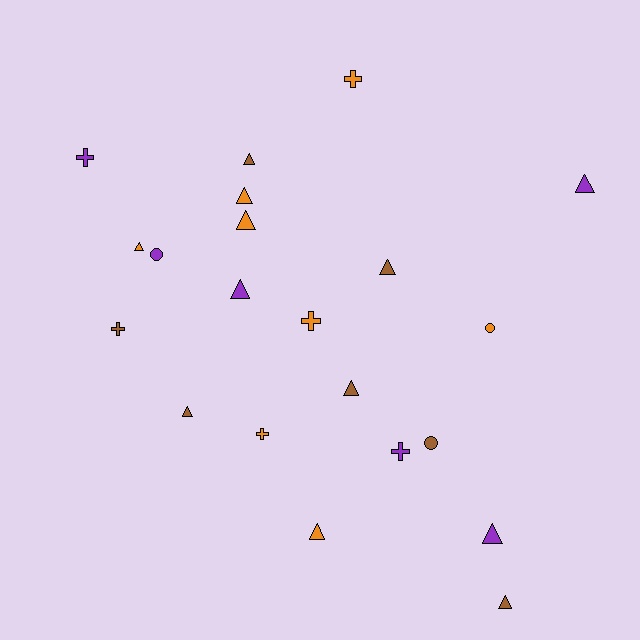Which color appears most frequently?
Orange, with 8 objects.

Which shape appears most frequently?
Triangle, with 12 objects.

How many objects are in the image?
There are 21 objects.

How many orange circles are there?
There is 1 orange circle.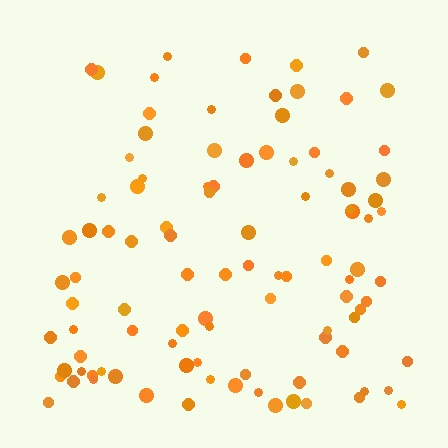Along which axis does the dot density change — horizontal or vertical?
Vertical.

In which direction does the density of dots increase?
From top to bottom, with the bottom side densest.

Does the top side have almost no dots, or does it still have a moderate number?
Still a moderate number, just noticeably fewer than the bottom.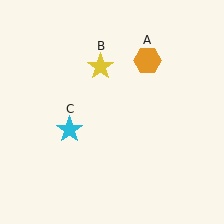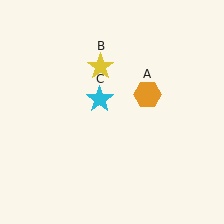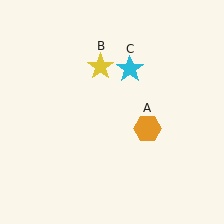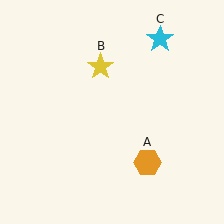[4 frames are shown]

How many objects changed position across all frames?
2 objects changed position: orange hexagon (object A), cyan star (object C).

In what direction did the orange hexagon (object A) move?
The orange hexagon (object A) moved down.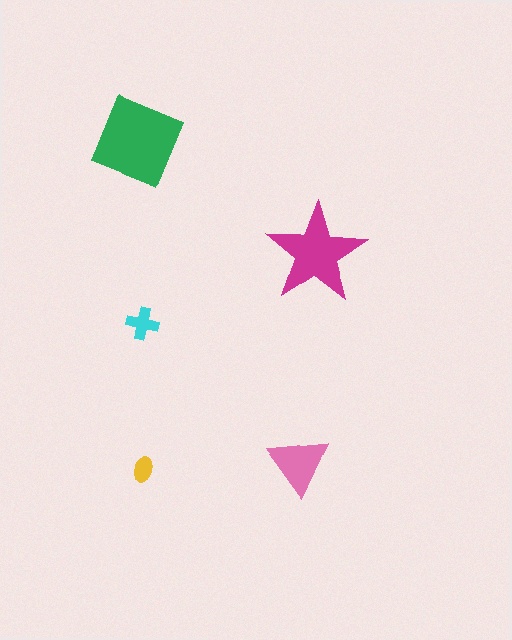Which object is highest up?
The green diamond is topmost.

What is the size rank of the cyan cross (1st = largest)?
4th.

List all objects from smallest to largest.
The yellow ellipse, the cyan cross, the pink triangle, the magenta star, the green diamond.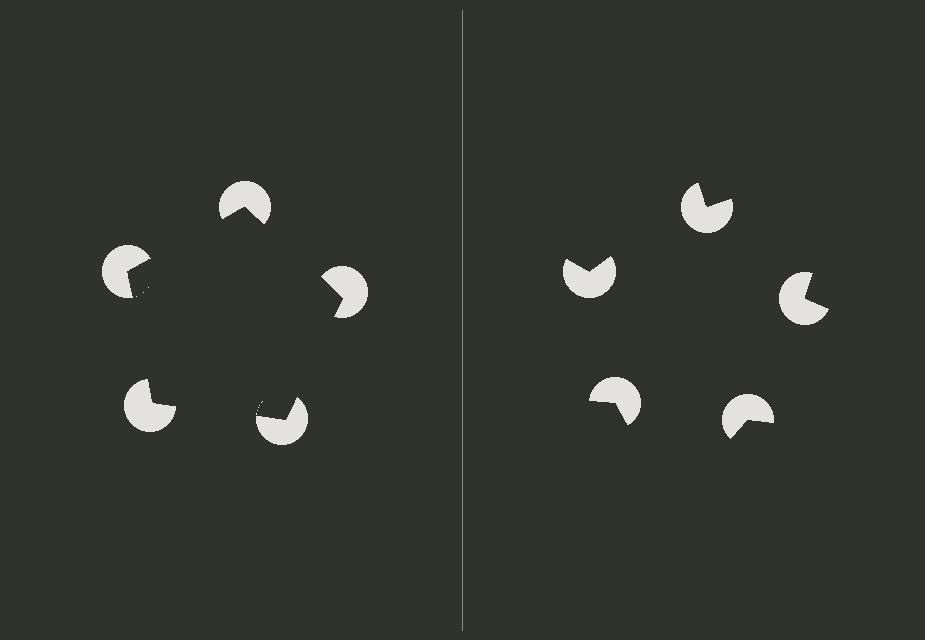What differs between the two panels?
The pac-man discs are positioned identically on both sides; only the wedge orientations differ. On the left they align to a pentagon; on the right they are misaligned.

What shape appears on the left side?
An illusory pentagon.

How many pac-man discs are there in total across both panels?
10 — 5 on each side.